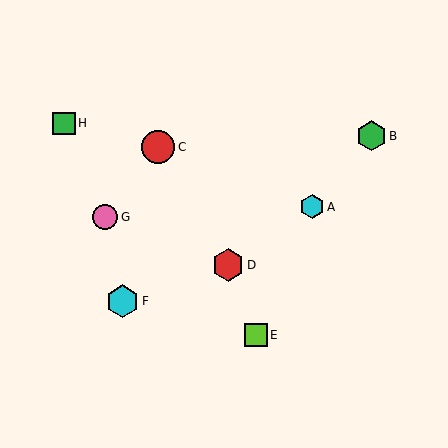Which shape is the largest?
The cyan hexagon (labeled F) is the largest.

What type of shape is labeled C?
Shape C is a red circle.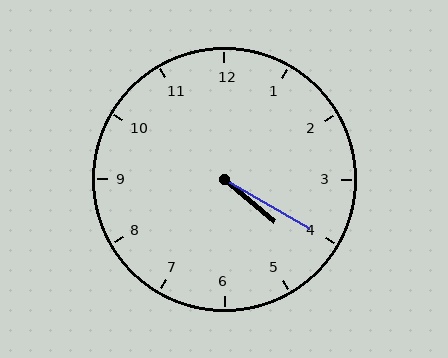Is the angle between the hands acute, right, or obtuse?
It is acute.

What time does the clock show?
4:20.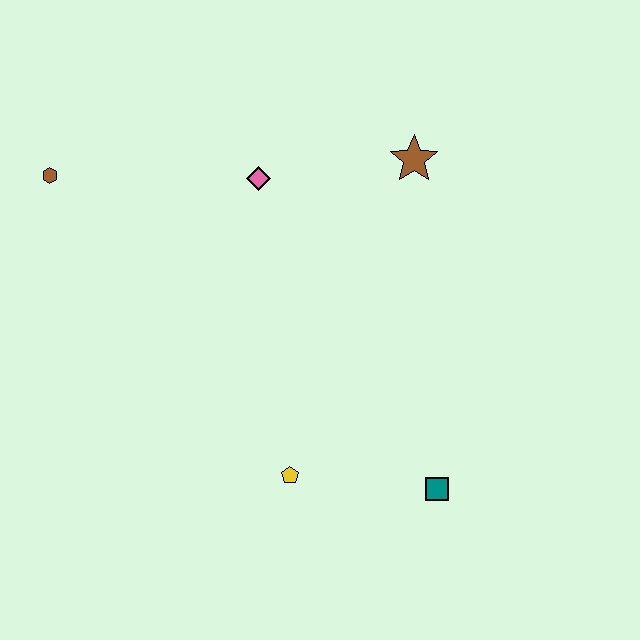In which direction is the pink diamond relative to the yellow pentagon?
The pink diamond is above the yellow pentagon.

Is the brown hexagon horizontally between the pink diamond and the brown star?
No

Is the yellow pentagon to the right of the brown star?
No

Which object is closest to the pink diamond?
The brown star is closest to the pink diamond.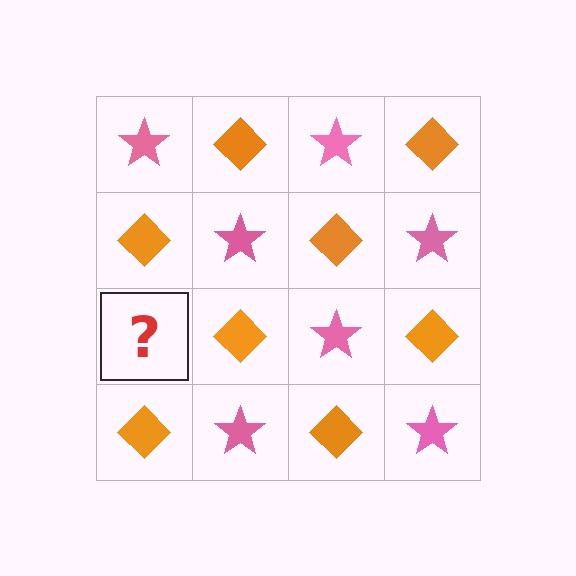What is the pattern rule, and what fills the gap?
The rule is that it alternates pink star and orange diamond in a checkerboard pattern. The gap should be filled with a pink star.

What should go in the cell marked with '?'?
The missing cell should contain a pink star.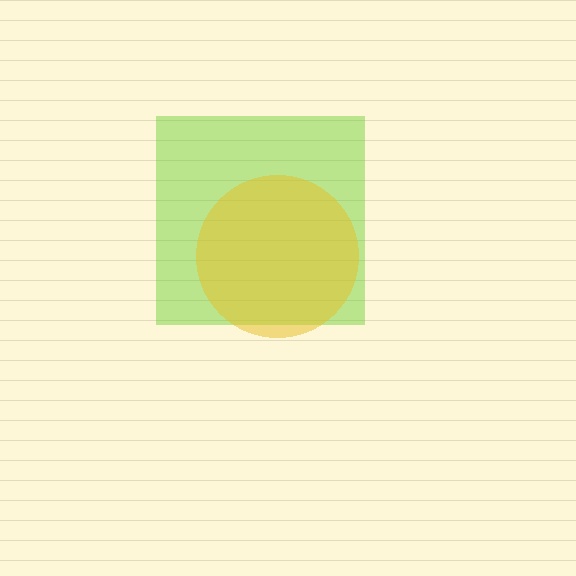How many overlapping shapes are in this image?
There are 2 overlapping shapes in the image.